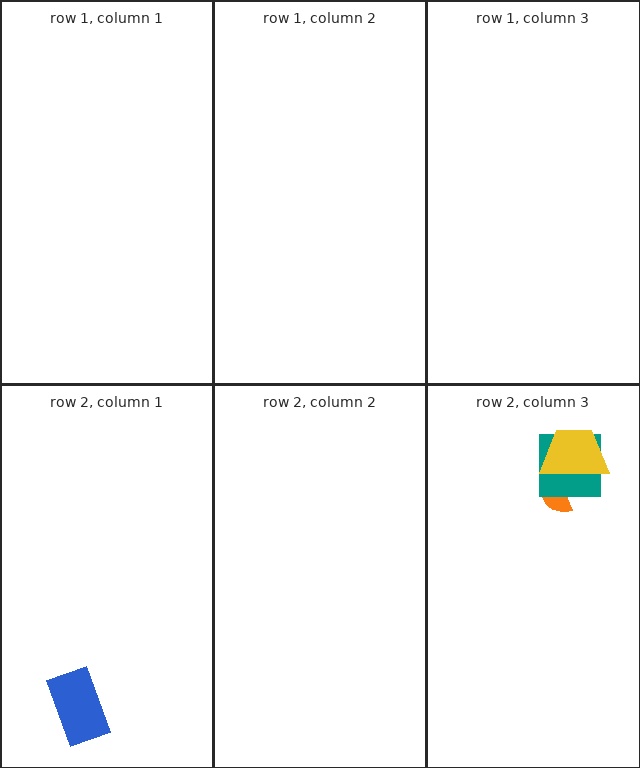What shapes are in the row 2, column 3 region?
The orange semicircle, the teal square, the yellow trapezoid.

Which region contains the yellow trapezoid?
The row 2, column 3 region.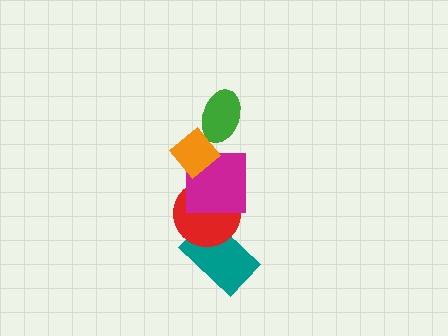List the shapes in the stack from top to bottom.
From top to bottom: the green ellipse, the orange diamond, the magenta square, the red circle, the teal rectangle.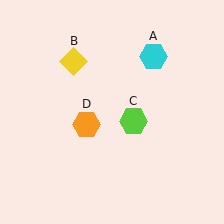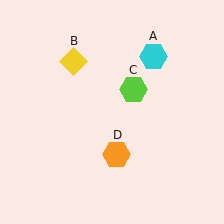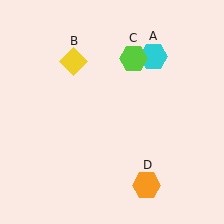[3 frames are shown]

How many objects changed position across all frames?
2 objects changed position: lime hexagon (object C), orange hexagon (object D).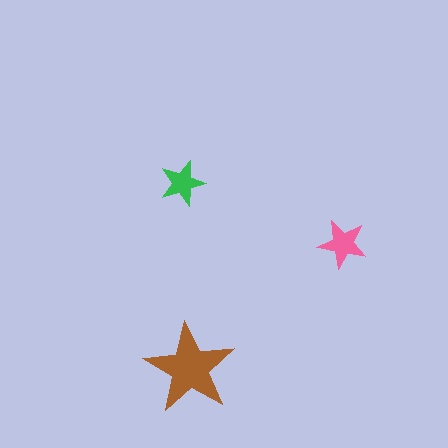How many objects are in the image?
There are 3 objects in the image.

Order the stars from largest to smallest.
the brown one, the pink one, the green one.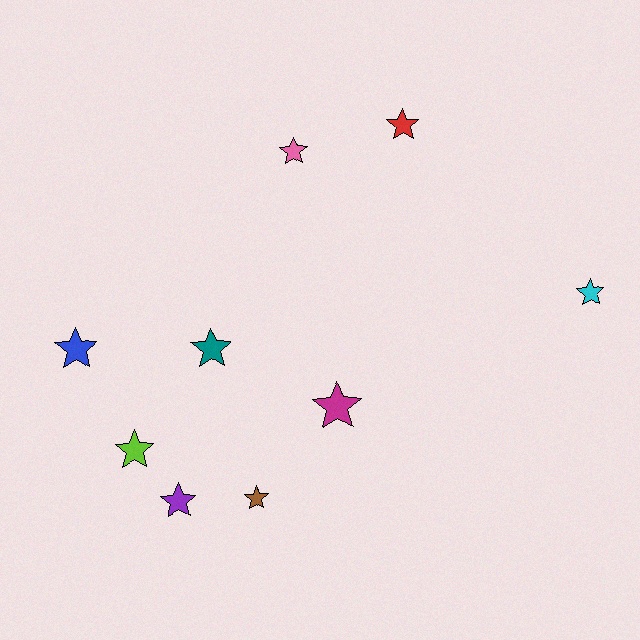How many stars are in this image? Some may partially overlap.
There are 9 stars.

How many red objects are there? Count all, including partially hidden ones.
There is 1 red object.